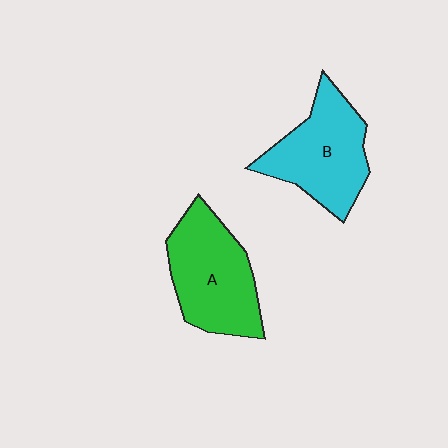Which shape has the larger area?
Shape A (green).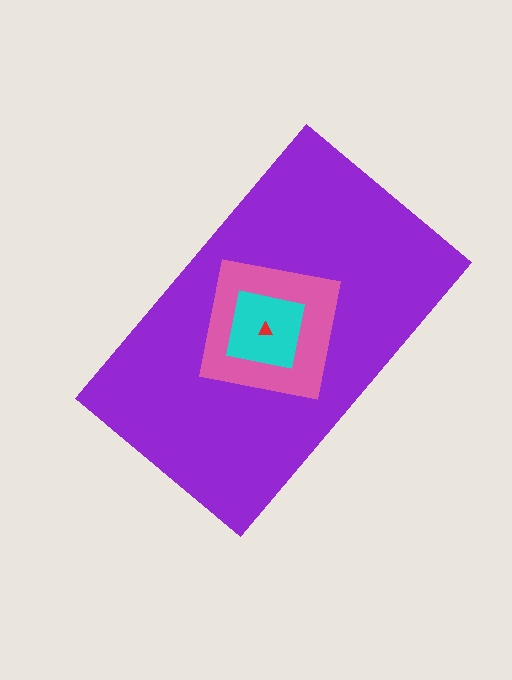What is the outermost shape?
The purple rectangle.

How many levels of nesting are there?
4.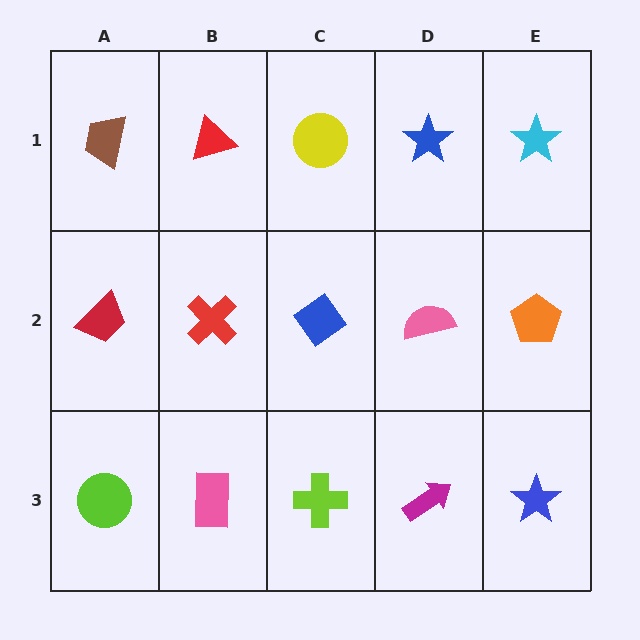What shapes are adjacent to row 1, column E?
An orange pentagon (row 2, column E), a blue star (row 1, column D).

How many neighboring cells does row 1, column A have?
2.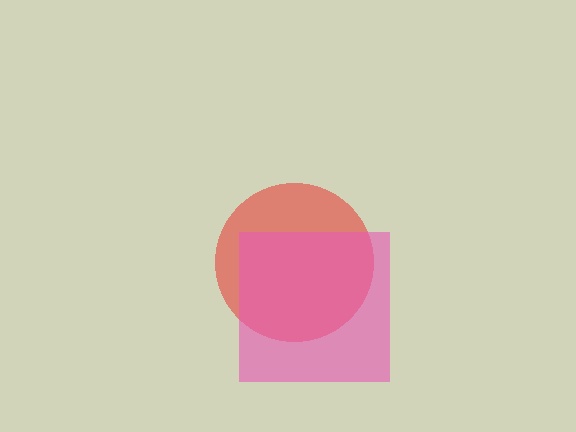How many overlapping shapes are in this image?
There are 2 overlapping shapes in the image.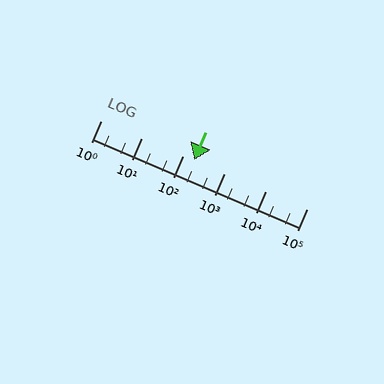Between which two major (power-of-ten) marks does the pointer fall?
The pointer is between 100 and 1000.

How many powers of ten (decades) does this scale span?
The scale spans 5 decades, from 1 to 100000.